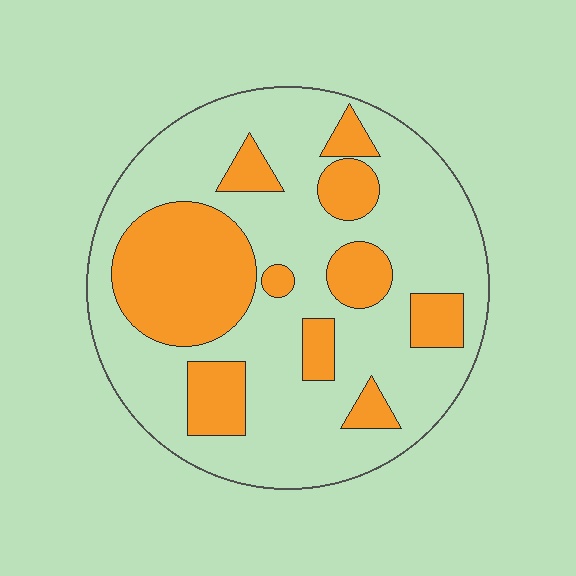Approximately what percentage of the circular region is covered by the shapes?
Approximately 30%.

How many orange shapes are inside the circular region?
10.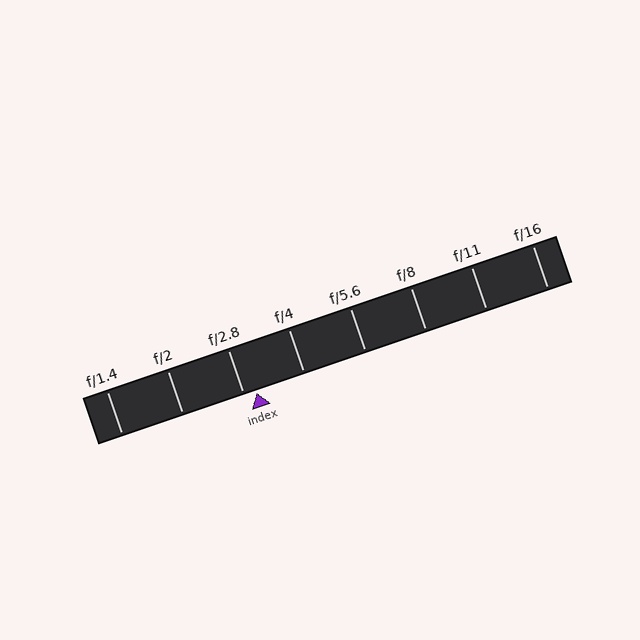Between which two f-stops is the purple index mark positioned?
The index mark is between f/2.8 and f/4.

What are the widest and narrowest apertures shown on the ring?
The widest aperture shown is f/1.4 and the narrowest is f/16.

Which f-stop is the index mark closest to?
The index mark is closest to f/2.8.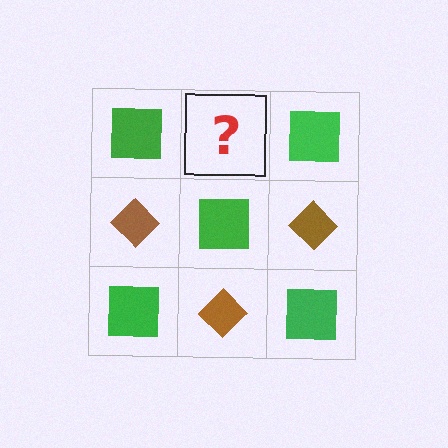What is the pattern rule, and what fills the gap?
The rule is that it alternates green square and brown diamond in a checkerboard pattern. The gap should be filled with a brown diamond.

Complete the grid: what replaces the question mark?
The question mark should be replaced with a brown diamond.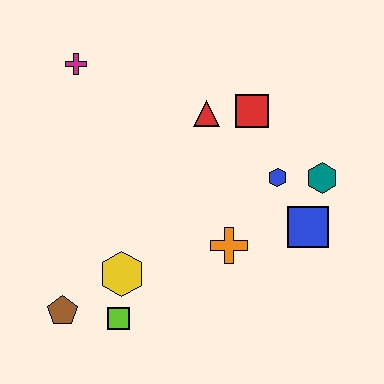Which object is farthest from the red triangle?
The brown pentagon is farthest from the red triangle.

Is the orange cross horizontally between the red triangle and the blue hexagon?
Yes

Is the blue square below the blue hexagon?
Yes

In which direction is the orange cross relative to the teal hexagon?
The orange cross is to the left of the teal hexagon.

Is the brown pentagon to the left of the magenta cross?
Yes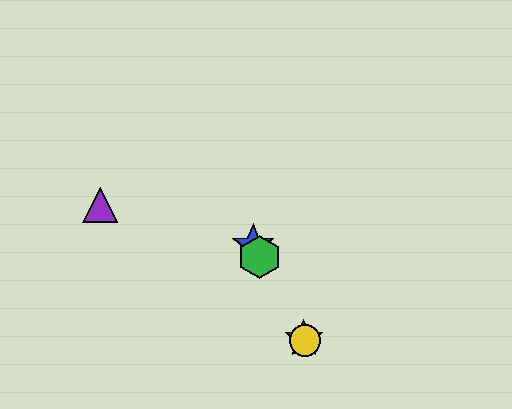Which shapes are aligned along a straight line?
The red star, the blue star, the green hexagon, the yellow circle are aligned along a straight line.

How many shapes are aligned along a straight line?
4 shapes (the red star, the blue star, the green hexagon, the yellow circle) are aligned along a straight line.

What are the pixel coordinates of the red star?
The red star is at (304, 339).